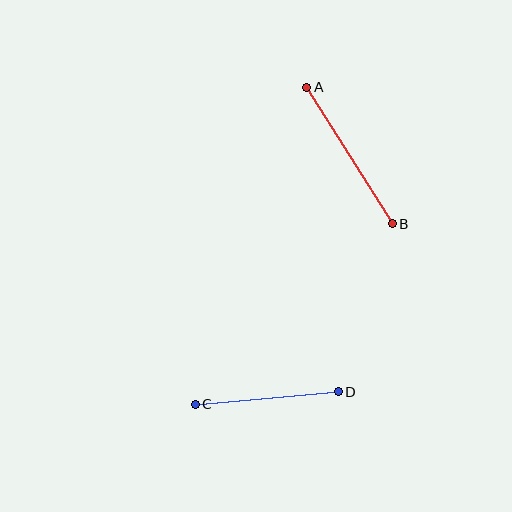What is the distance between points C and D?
The distance is approximately 144 pixels.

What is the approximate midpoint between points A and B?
The midpoint is at approximately (350, 156) pixels.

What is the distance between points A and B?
The distance is approximately 161 pixels.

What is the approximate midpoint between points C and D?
The midpoint is at approximately (267, 398) pixels.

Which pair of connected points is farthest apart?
Points A and B are farthest apart.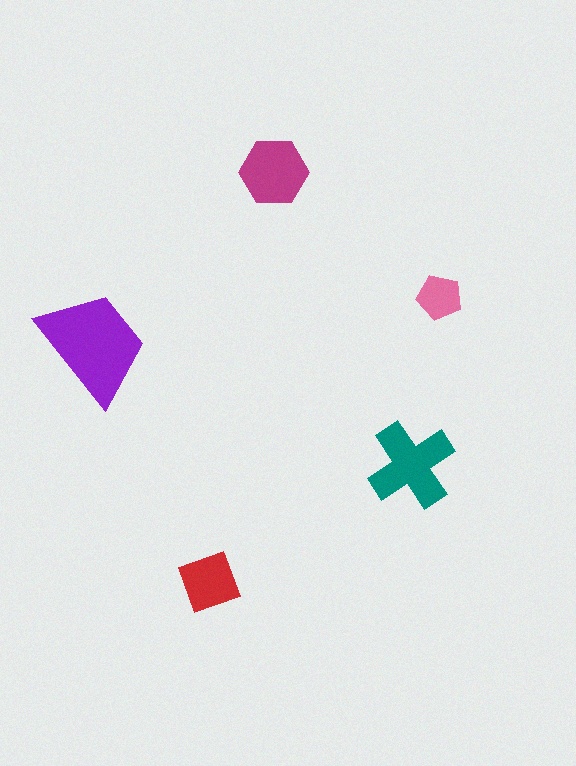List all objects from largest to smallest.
The purple trapezoid, the teal cross, the magenta hexagon, the red diamond, the pink pentagon.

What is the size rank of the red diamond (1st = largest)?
4th.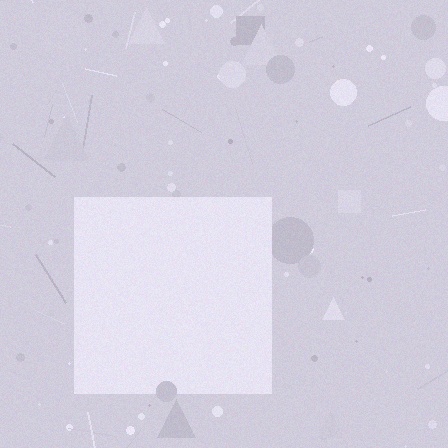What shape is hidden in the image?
A square is hidden in the image.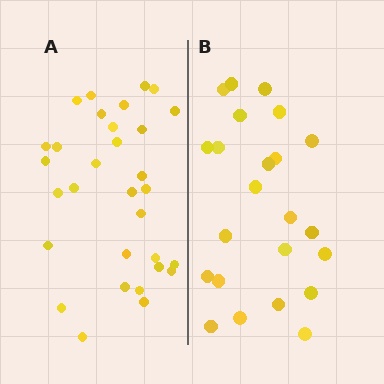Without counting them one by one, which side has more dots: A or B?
Region A (the left region) has more dots.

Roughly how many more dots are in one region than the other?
Region A has roughly 8 or so more dots than region B.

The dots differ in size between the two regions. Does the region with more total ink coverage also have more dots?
No. Region B has more total ink coverage because its dots are larger, but region A actually contains more individual dots. Total area can be misleading — the number of items is what matters here.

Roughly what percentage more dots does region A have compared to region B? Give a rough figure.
About 35% more.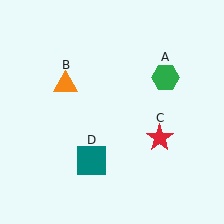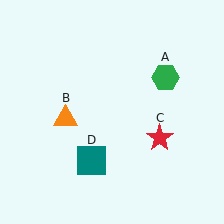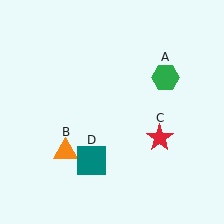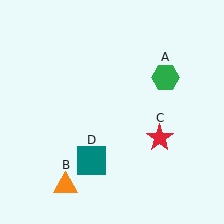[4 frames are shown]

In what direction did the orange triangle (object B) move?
The orange triangle (object B) moved down.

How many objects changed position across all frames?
1 object changed position: orange triangle (object B).